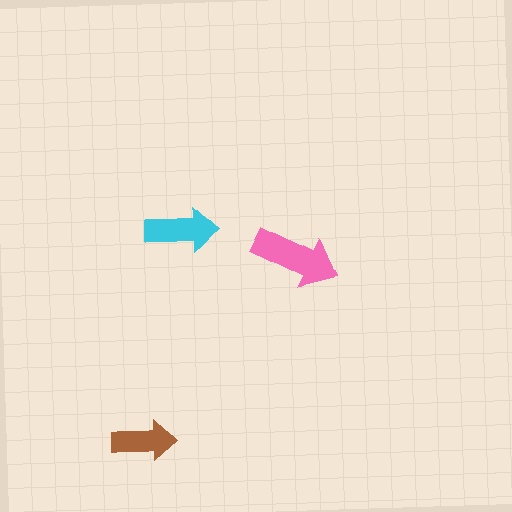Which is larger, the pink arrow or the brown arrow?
The pink one.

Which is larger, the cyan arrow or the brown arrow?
The cyan one.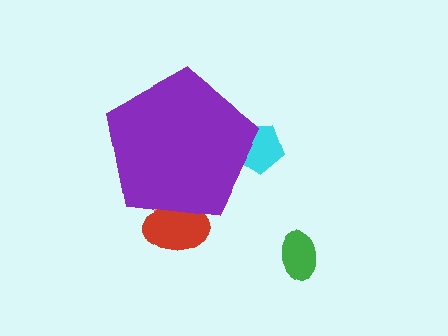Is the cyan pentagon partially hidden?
Yes, the cyan pentagon is partially hidden behind the purple pentagon.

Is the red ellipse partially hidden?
Yes, the red ellipse is partially hidden behind the purple pentagon.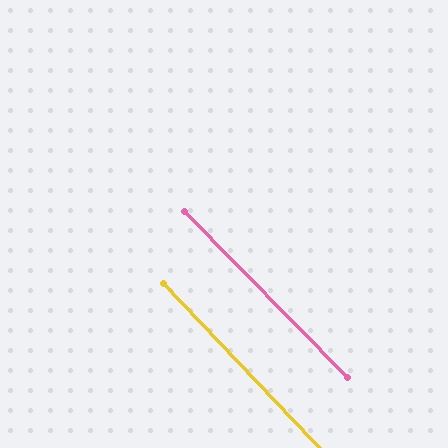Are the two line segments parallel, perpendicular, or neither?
Parallel — their directions differ by only 1.0°.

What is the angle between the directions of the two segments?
Approximately 1 degree.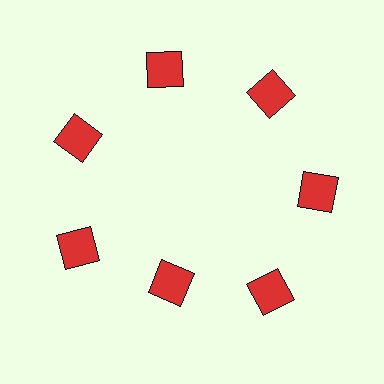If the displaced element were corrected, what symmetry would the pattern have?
It would have 7-fold rotational symmetry — the pattern would map onto itself every 51 degrees.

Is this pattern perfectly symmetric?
No. The 7 red squares are arranged in a ring, but one element near the 6 o'clock position is pulled inward toward the center, breaking the 7-fold rotational symmetry.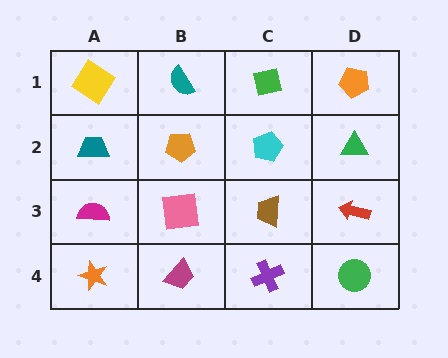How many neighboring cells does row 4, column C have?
3.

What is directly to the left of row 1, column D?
A green square.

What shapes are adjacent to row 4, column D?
A red arrow (row 3, column D), a purple cross (row 4, column C).